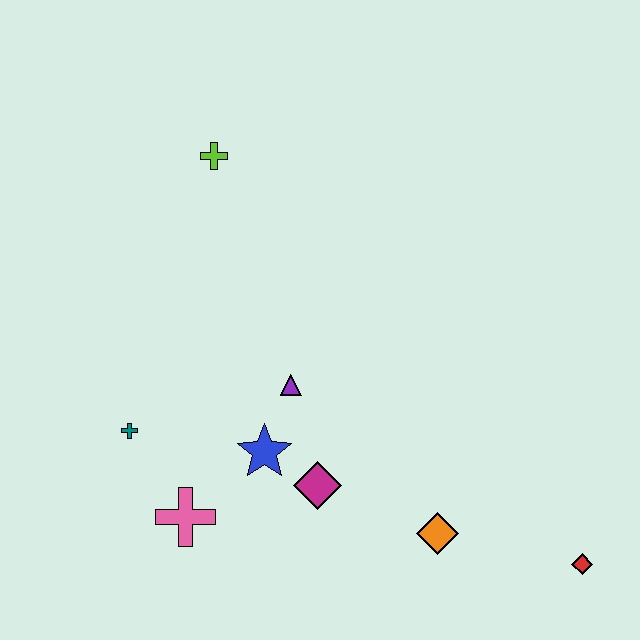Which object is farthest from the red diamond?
The lime cross is farthest from the red diamond.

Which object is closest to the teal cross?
The pink cross is closest to the teal cross.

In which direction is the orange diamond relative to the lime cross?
The orange diamond is below the lime cross.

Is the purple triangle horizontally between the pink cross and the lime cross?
No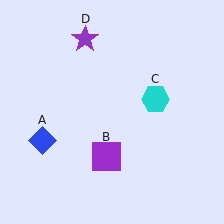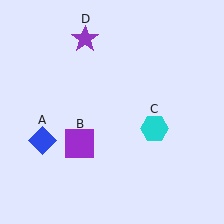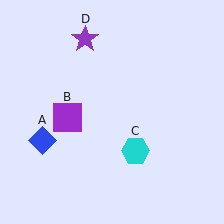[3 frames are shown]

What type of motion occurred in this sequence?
The purple square (object B), cyan hexagon (object C) rotated clockwise around the center of the scene.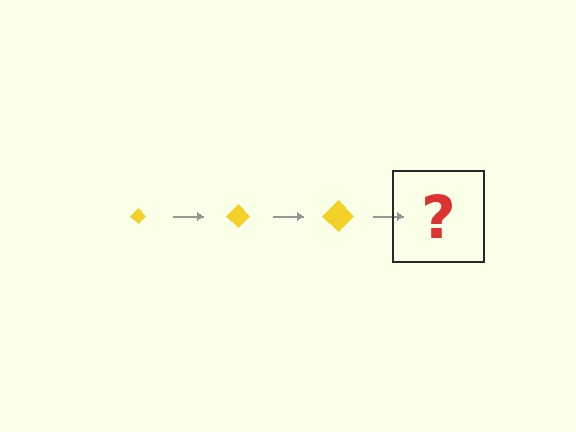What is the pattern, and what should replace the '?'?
The pattern is that the diamond gets progressively larger each step. The '?' should be a yellow diamond, larger than the previous one.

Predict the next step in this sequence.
The next step is a yellow diamond, larger than the previous one.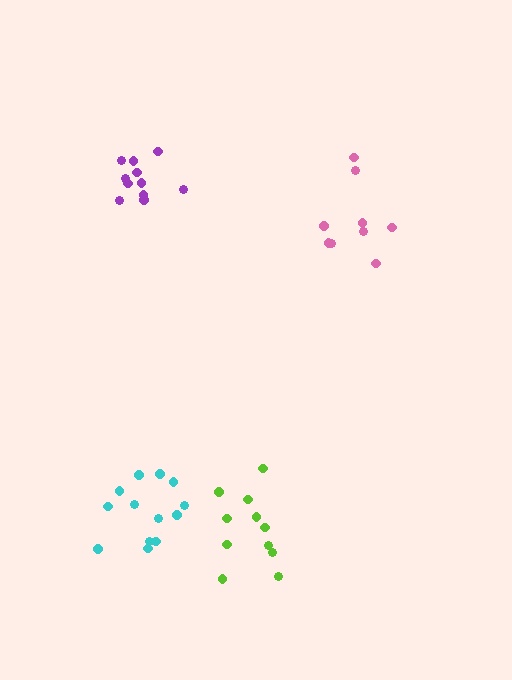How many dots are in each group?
Group 1: 13 dots, Group 2: 9 dots, Group 3: 11 dots, Group 4: 11 dots (44 total).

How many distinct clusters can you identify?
There are 4 distinct clusters.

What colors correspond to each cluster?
The clusters are colored: cyan, pink, lime, purple.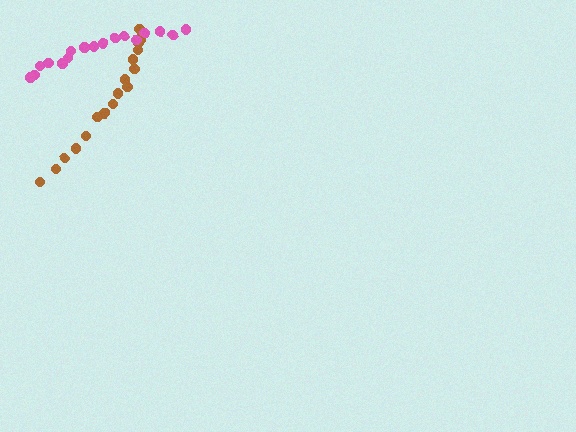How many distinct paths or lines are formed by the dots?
There are 2 distinct paths.